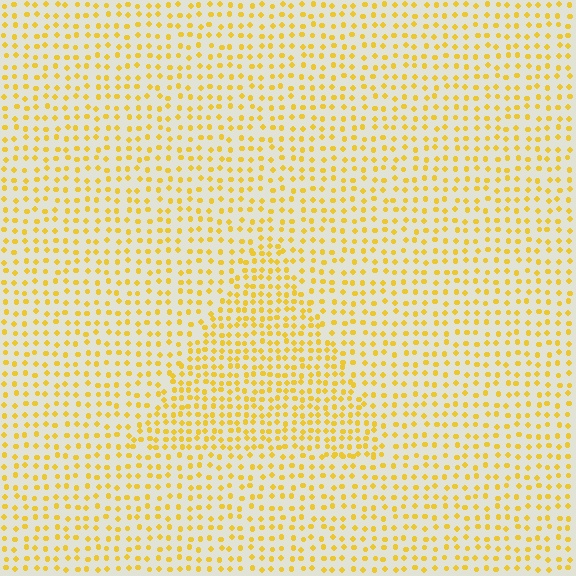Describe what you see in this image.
The image contains small yellow elements arranged at two different densities. A triangle-shaped region is visible where the elements are more densely packed than the surrounding area.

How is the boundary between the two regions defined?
The boundary is defined by a change in element density (approximately 1.6x ratio). All elements are the same color, size, and shape.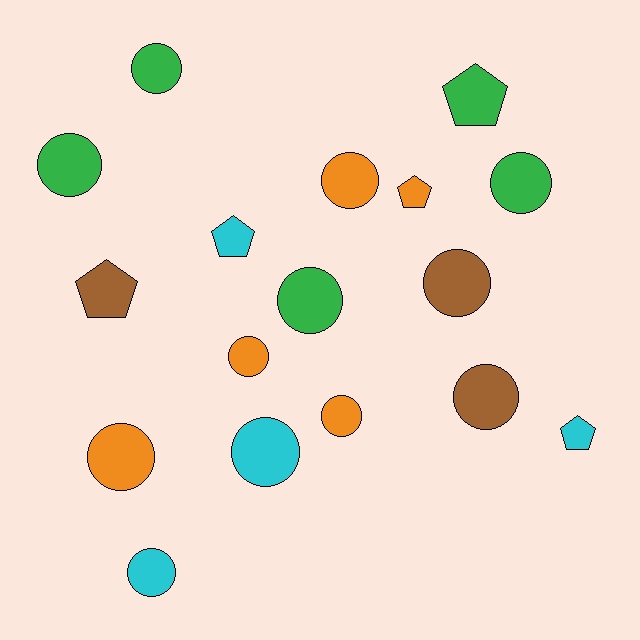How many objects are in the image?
There are 17 objects.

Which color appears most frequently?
Green, with 5 objects.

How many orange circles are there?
There are 4 orange circles.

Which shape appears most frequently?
Circle, with 12 objects.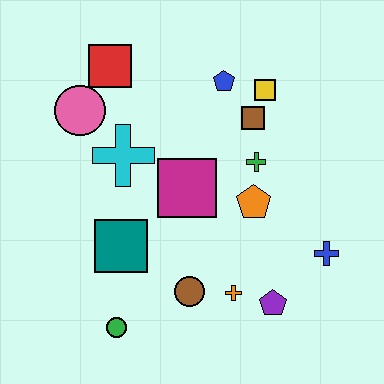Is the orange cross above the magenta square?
No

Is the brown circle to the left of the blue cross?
Yes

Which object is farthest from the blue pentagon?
The green circle is farthest from the blue pentagon.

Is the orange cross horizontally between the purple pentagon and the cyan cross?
Yes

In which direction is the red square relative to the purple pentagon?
The red square is above the purple pentagon.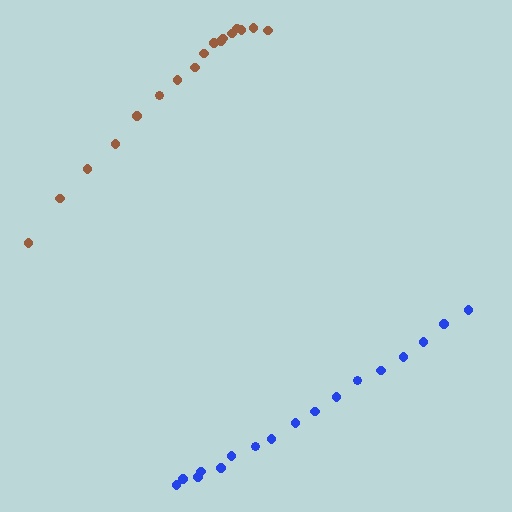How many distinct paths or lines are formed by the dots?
There are 2 distinct paths.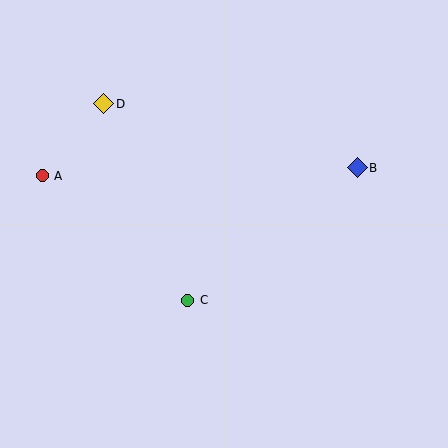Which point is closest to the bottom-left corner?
Point C is closest to the bottom-left corner.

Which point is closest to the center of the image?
Point C at (188, 300) is closest to the center.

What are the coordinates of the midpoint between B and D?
The midpoint between B and D is at (231, 136).